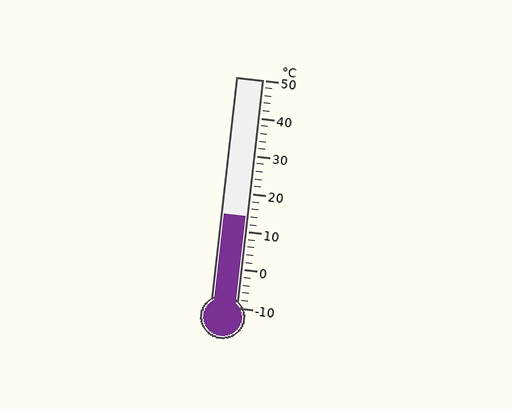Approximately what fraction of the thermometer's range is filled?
The thermometer is filled to approximately 40% of its range.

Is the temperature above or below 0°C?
The temperature is above 0°C.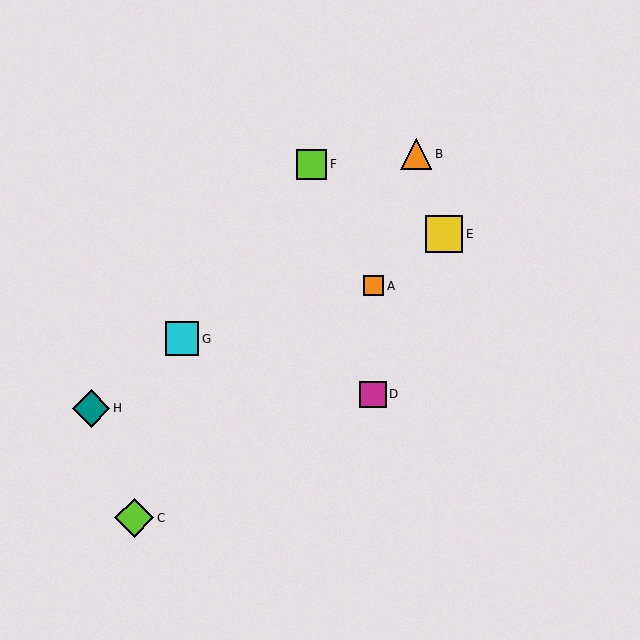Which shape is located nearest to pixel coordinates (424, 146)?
The orange triangle (labeled B) at (416, 154) is nearest to that location.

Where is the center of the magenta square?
The center of the magenta square is at (373, 394).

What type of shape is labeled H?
Shape H is a teal diamond.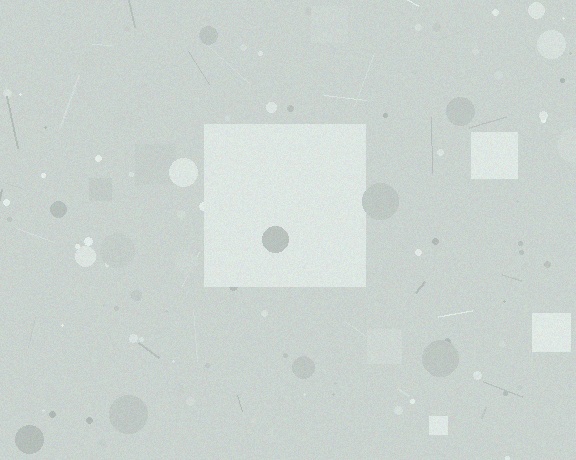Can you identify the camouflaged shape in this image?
The camouflaged shape is a square.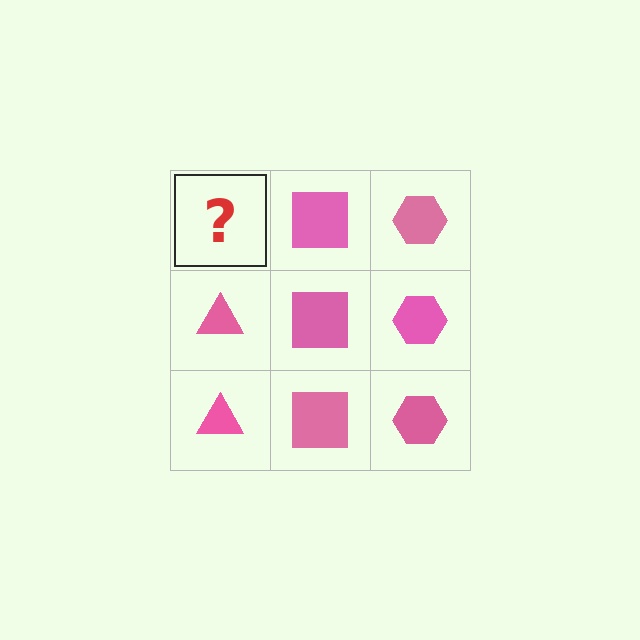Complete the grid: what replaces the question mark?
The question mark should be replaced with a pink triangle.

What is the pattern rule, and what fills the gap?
The rule is that each column has a consistent shape. The gap should be filled with a pink triangle.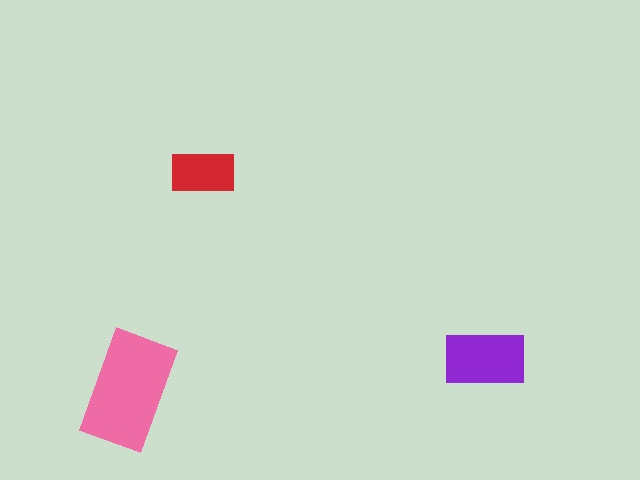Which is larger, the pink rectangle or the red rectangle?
The pink one.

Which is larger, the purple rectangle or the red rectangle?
The purple one.